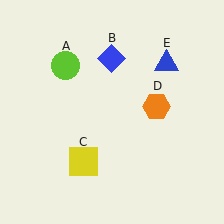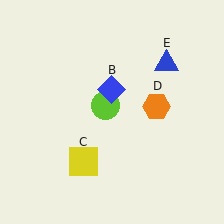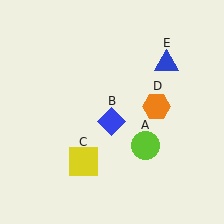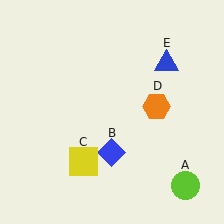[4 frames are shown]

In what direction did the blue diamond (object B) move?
The blue diamond (object B) moved down.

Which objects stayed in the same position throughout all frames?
Yellow square (object C) and orange hexagon (object D) and blue triangle (object E) remained stationary.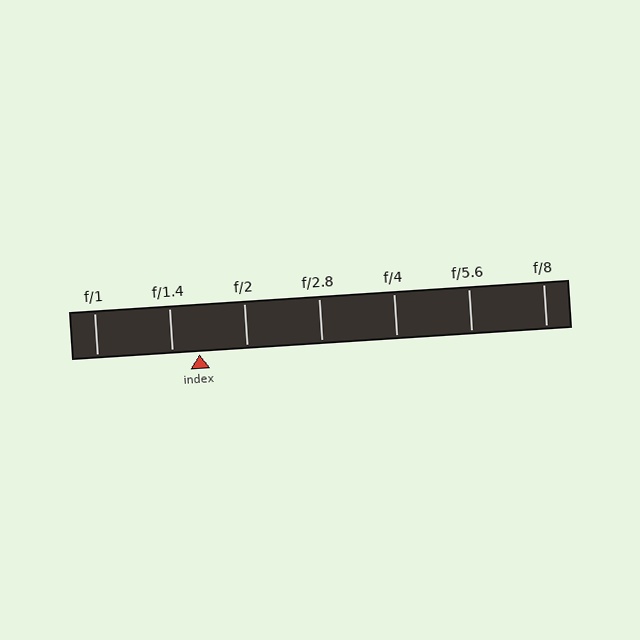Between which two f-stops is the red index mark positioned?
The index mark is between f/1.4 and f/2.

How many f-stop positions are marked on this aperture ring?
There are 7 f-stop positions marked.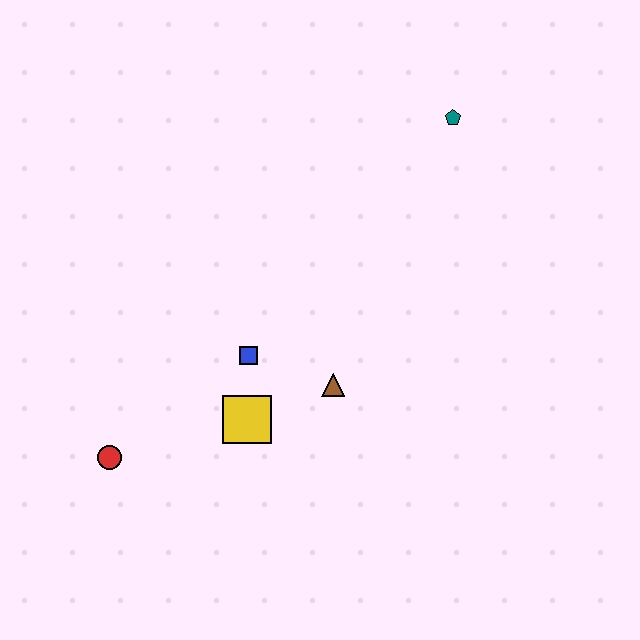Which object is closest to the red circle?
The yellow square is closest to the red circle.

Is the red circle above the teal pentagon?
No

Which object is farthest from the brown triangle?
The teal pentagon is farthest from the brown triangle.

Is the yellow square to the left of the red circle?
No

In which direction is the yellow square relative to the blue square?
The yellow square is below the blue square.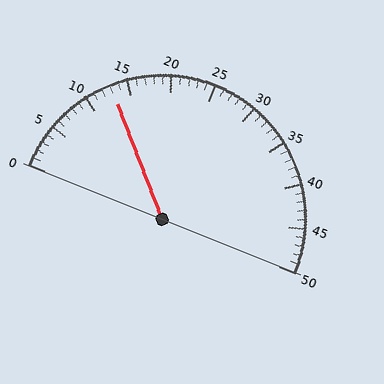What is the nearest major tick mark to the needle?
The nearest major tick mark is 15.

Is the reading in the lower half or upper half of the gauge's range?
The reading is in the lower half of the range (0 to 50).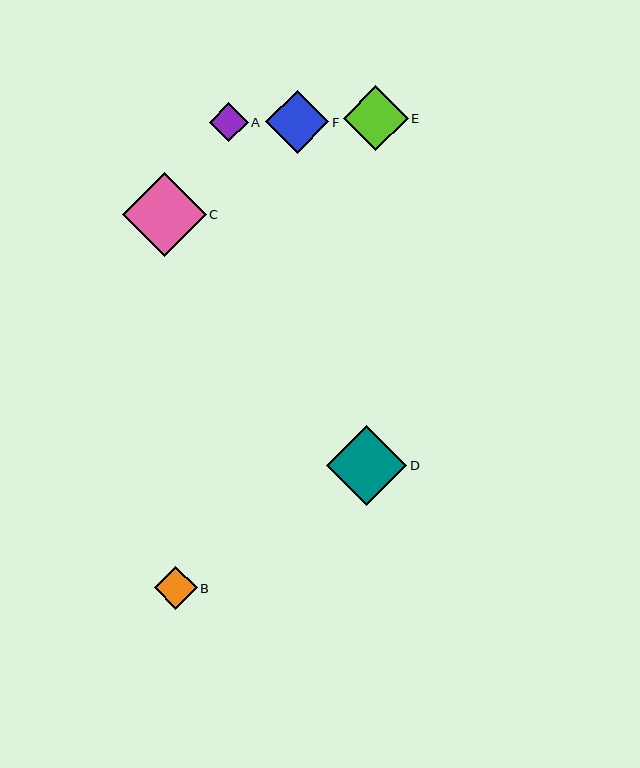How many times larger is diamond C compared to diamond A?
Diamond C is approximately 2.1 times the size of diamond A.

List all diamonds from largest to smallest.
From largest to smallest: C, D, E, F, B, A.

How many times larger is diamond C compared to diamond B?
Diamond C is approximately 2.0 times the size of diamond B.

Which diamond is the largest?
Diamond C is the largest with a size of approximately 84 pixels.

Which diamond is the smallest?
Diamond A is the smallest with a size of approximately 39 pixels.